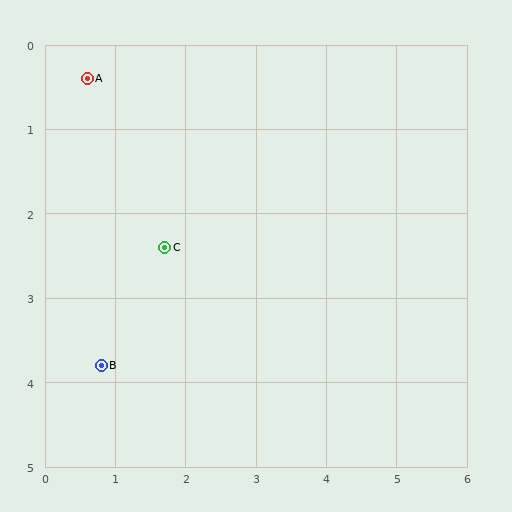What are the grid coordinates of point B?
Point B is at approximately (0.8, 3.8).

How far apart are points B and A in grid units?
Points B and A are about 3.4 grid units apart.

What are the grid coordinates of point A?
Point A is at approximately (0.6, 0.4).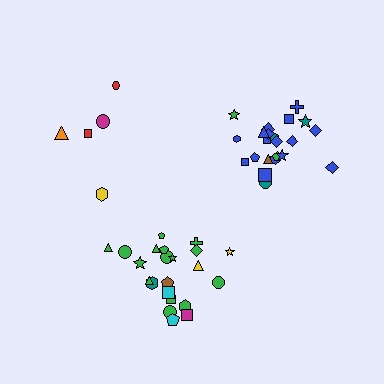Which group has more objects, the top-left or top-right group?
The top-right group.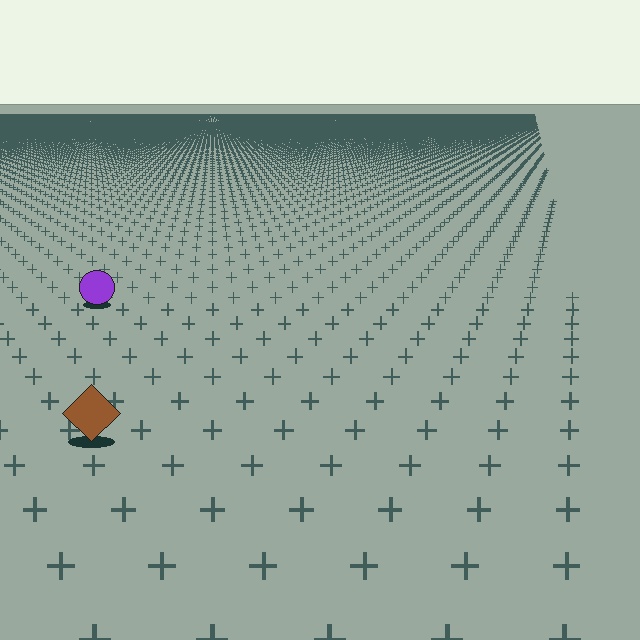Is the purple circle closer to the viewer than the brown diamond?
No. The brown diamond is closer — you can tell from the texture gradient: the ground texture is coarser near it.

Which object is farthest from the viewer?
The purple circle is farthest from the viewer. It appears smaller and the ground texture around it is denser.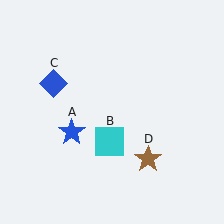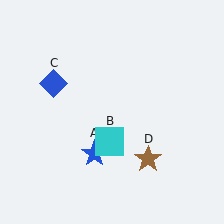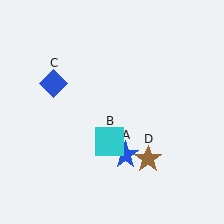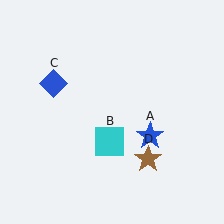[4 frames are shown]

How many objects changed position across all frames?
1 object changed position: blue star (object A).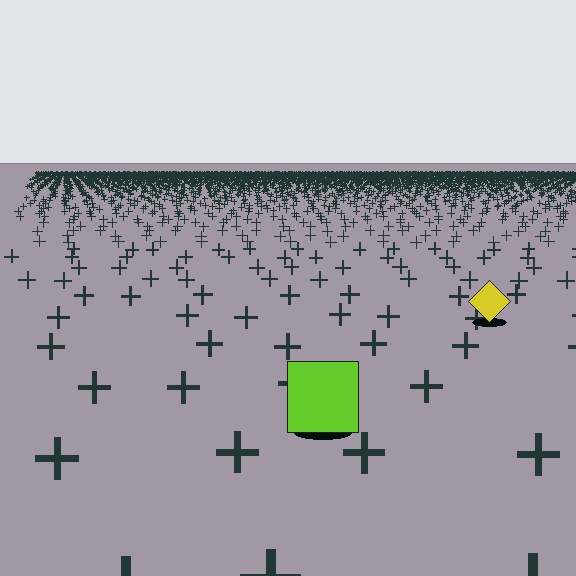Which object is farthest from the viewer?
The yellow diamond is farthest from the viewer. It appears smaller and the ground texture around it is denser.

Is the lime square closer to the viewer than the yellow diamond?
Yes. The lime square is closer — you can tell from the texture gradient: the ground texture is coarser near it.